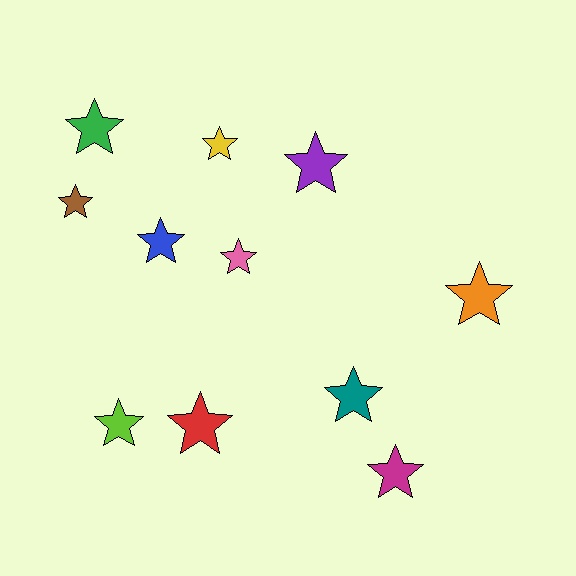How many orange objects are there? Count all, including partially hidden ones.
There is 1 orange object.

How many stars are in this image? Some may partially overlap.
There are 11 stars.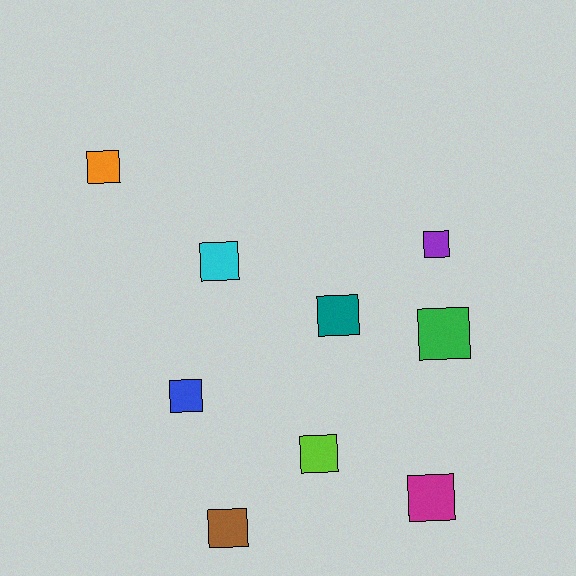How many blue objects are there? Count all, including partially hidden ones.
There is 1 blue object.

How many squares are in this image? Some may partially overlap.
There are 9 squares.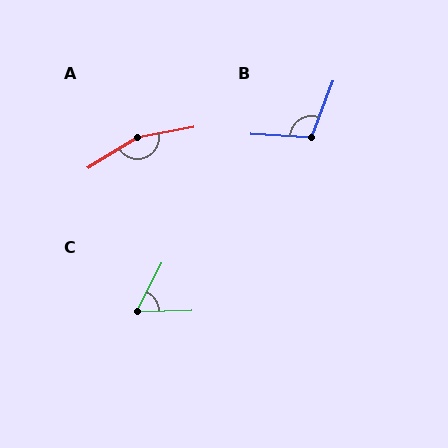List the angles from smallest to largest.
C (62°), B (108°), A (158°).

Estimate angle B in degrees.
Approximately 108 degrees.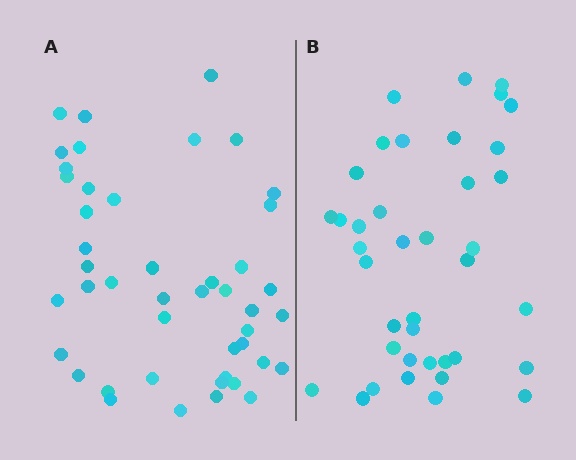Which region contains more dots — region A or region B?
Region A (the left region) has more dots.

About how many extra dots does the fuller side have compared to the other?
Region A has about 6 more dots than region B.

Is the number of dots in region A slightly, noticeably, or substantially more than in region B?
Region A has only slightly more — the two regions are fairly close. The ratio is roughly 1.2 to 1.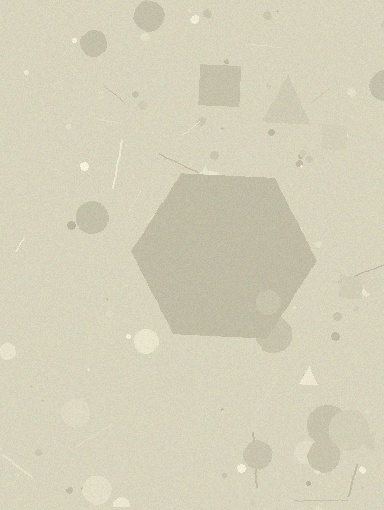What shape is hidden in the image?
A hexagon is hidden in the image.